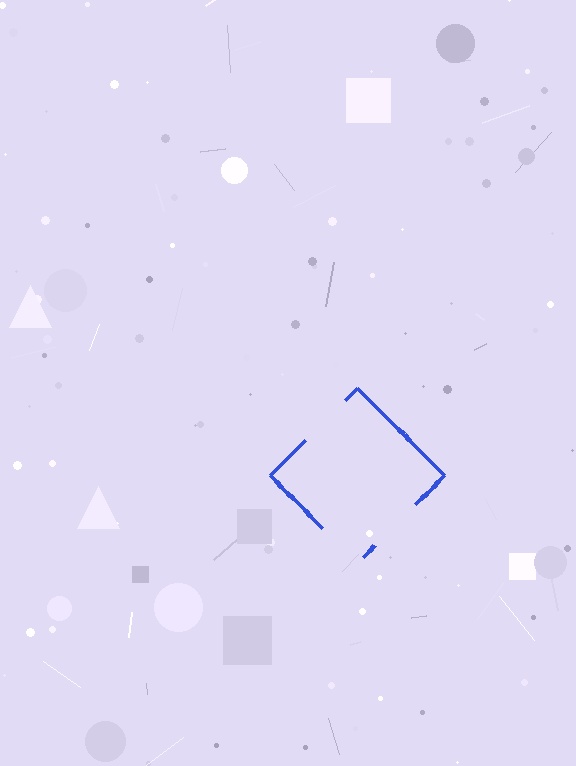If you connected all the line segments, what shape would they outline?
They would outline a diamond.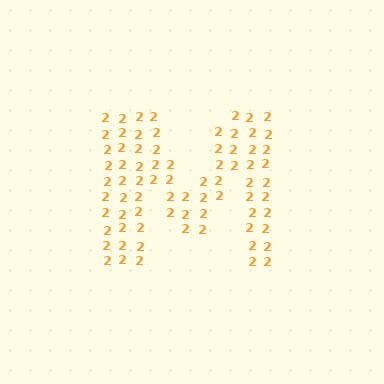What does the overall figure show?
The overall figure shows the letter M.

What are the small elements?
The small elements are digit 2's.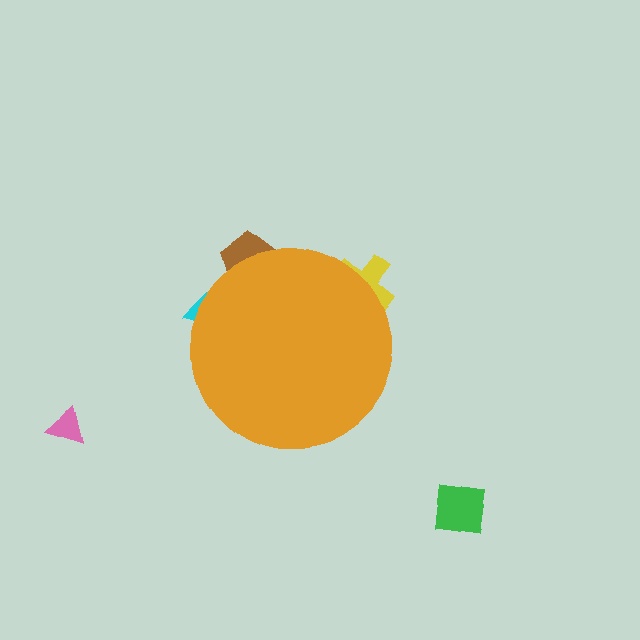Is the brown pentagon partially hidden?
Yes, the brown pentagon is partially hidden behind the orange circle.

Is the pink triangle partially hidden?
No, the pink triangle is fully visible.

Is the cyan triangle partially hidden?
Yes, the cyan triangle is partially hidden behind the orange circle.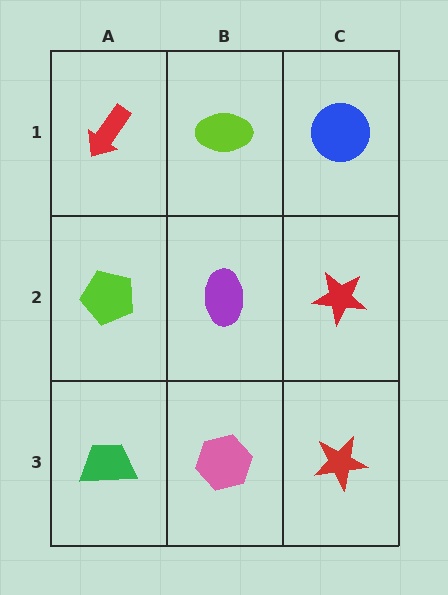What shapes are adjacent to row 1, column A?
A lime pentagon (row 2, column A), a lime ellipse (row 1, column B).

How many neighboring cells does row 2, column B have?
4.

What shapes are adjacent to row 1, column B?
A purple ellipse (row 2, column B), a red arrow (row 1, column A), a blue circle (row 1, column C).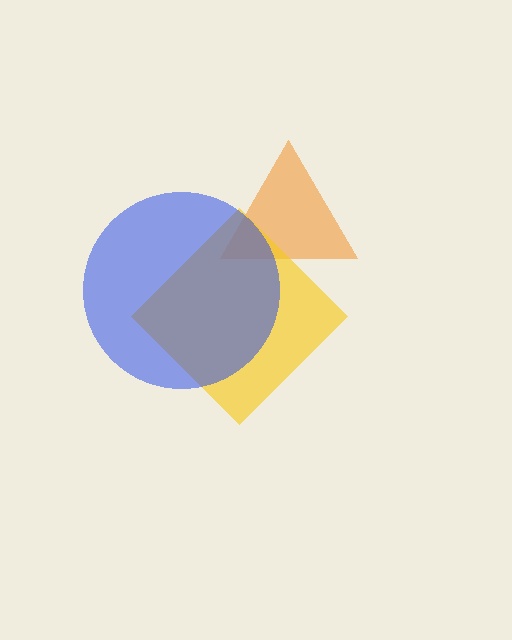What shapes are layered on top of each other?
The layered shapes are: an orange triangle, a yellow diamond, a blue circle.